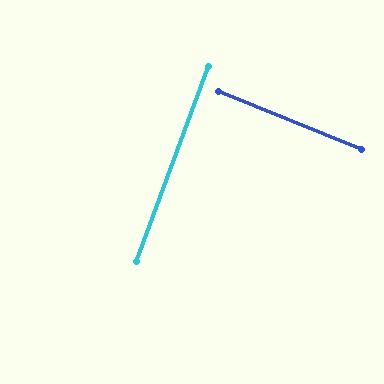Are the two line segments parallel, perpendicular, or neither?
Perpendicular — they meet at approximately 88°.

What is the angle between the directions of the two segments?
Approximately 88 degrees.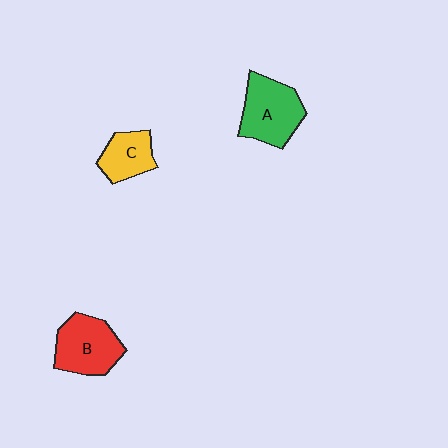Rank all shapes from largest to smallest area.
From largest to smallest: A (green), B (red), C (yellow).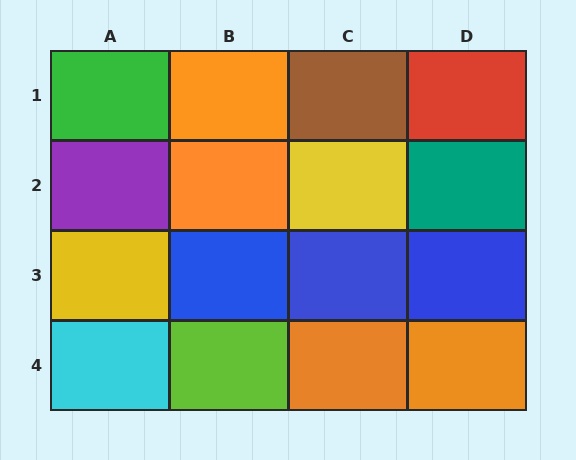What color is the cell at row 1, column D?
Red.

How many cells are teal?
1 cell is teal.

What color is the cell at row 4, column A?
Cyan.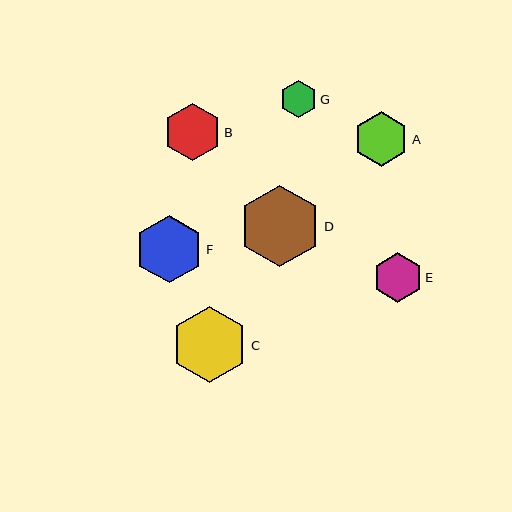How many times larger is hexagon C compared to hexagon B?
Hexagon C is approximately 1.3 times the size of hexagon B.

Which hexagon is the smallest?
Hexagon G is the smallest with a size of approximately 37 pixels.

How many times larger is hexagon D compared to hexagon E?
Hexagon D is approximately 1.7 times the size of hexagon E.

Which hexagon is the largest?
Hexagon D is the largest with a size of approximately 81 pixels.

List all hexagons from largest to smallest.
From largest to smallest: D, C, F, B, A, E, G.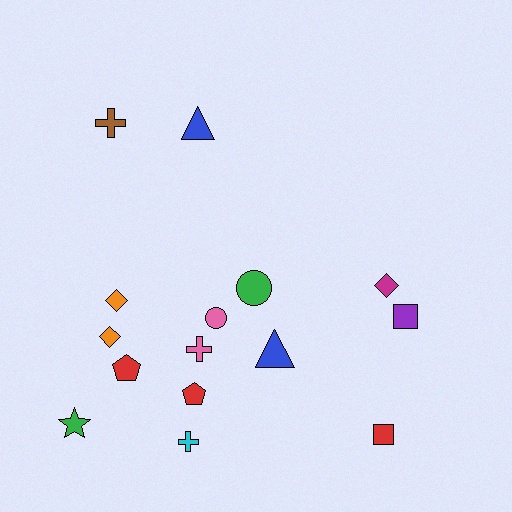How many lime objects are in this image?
There are no lime objects.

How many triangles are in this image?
There are 2 triangles.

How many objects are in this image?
There are 15 objects.